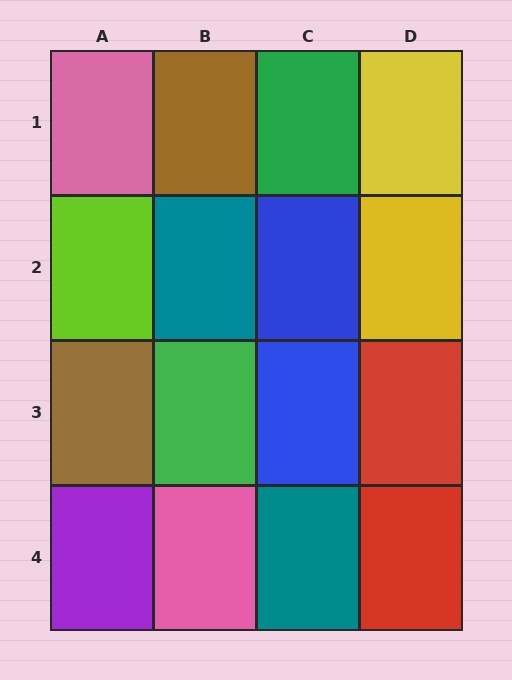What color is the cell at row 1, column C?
Green.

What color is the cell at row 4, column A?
Purple.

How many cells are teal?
2 cells are teal.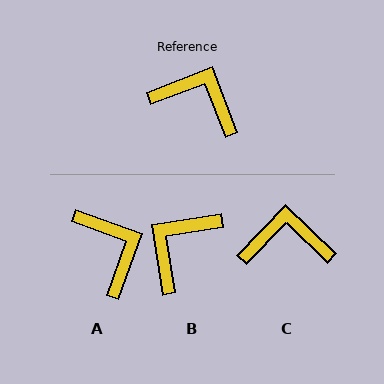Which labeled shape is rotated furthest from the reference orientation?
B, about 78 degrees away.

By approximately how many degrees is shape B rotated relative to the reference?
Approximately 78 degrees counter-clockwise.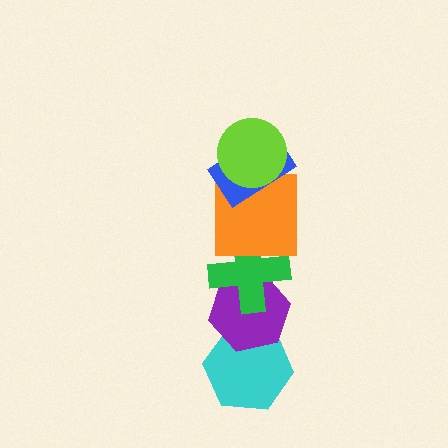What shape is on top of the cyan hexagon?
The purple hexagon is on top of the cyan hexagon.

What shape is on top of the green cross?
The orange square is on top of the green cross.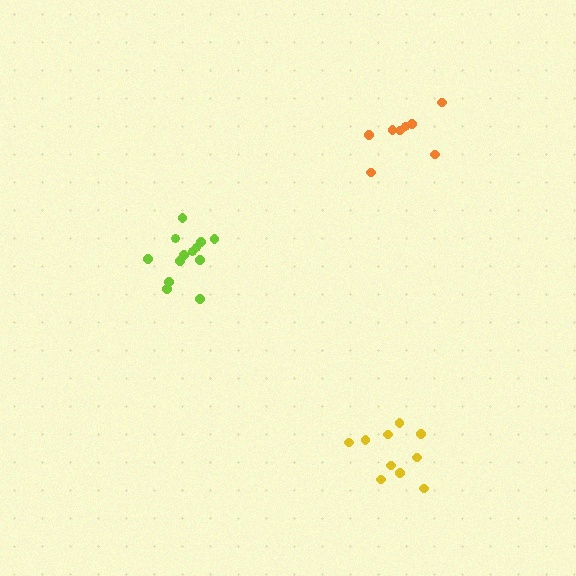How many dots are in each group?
Group 1: 13 dots, Group 2: 8 dots, Group 3: 10 dots (31 total).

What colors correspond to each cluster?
The clusters are colored: lime, orange, yellow.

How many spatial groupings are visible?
There are 3 spatial groupings.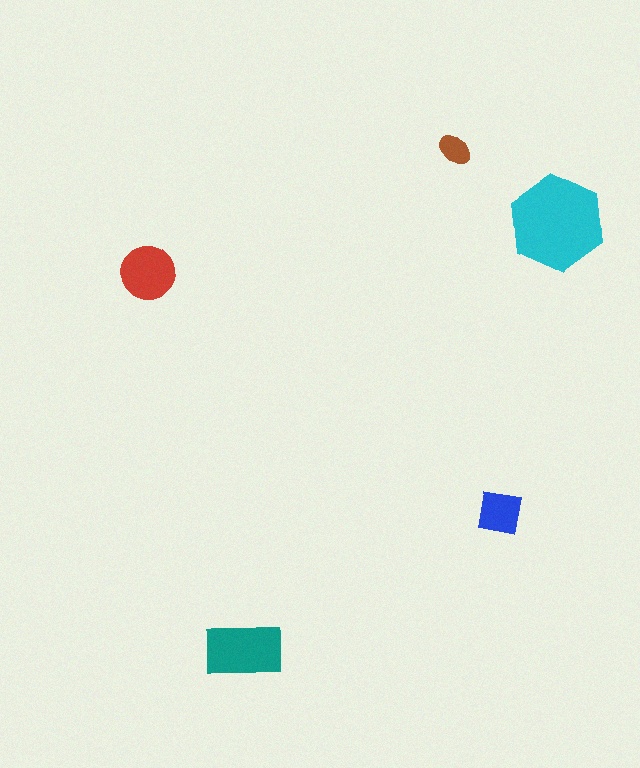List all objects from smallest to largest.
The brown ellipse, the blue square, the red circle, the teal rectangle, the cyan hexagon.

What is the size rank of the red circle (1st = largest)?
3rd.